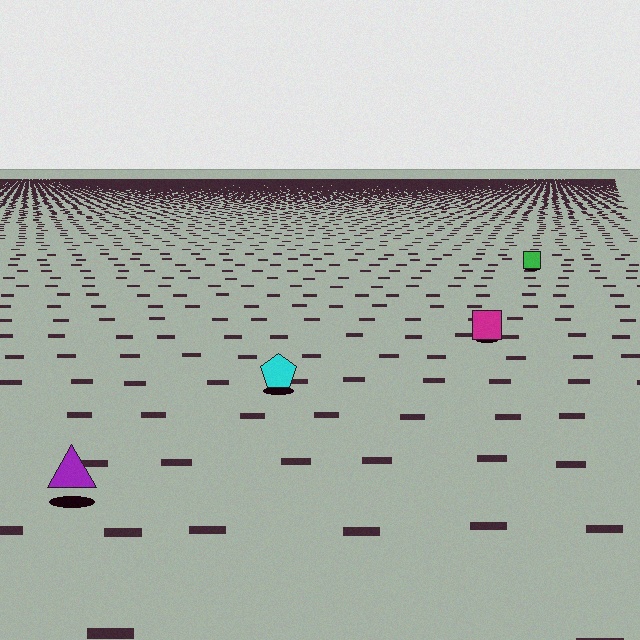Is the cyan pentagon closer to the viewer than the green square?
Yes. The cyan pentagon is closer — you can tell from the texture gradient: the ground texture is coarser near it.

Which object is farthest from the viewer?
The green square is farthest from the viewer. It appears smaller and the ground texture around it is denser.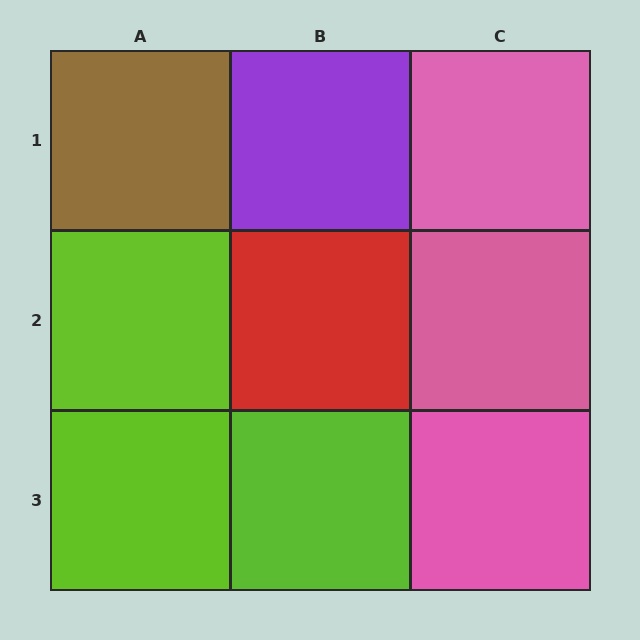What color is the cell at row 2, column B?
Red.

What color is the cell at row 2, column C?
Pink.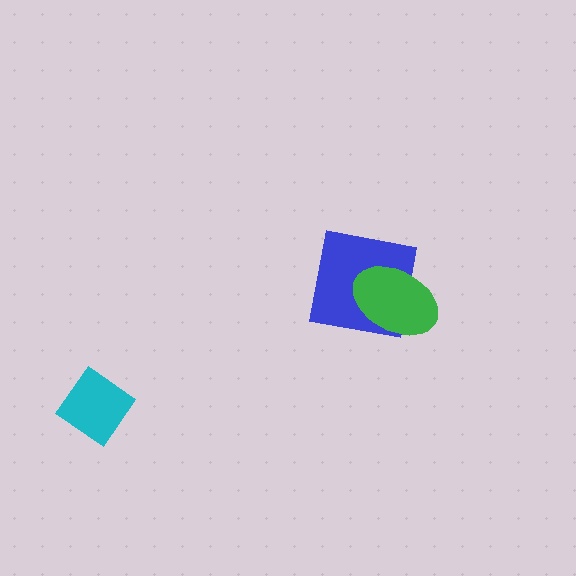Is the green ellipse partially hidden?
No, no other shape covers it.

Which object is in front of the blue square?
The green ellipse is in front of the blue square.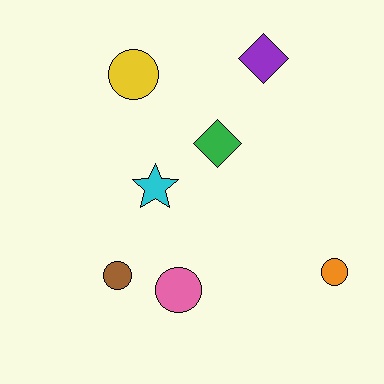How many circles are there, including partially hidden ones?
There are 4 circles.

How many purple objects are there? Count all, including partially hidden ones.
There is 1 purple object.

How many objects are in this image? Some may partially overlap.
There are 7 objects.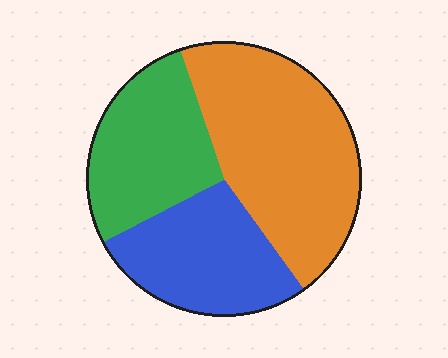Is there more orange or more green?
Orange.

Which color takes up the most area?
Orange, at roughly 45%.